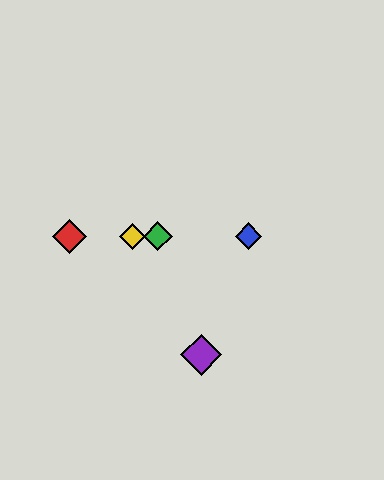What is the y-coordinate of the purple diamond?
The purple diamond is at y≈355.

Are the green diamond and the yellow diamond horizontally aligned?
Yes, both are at y≈236.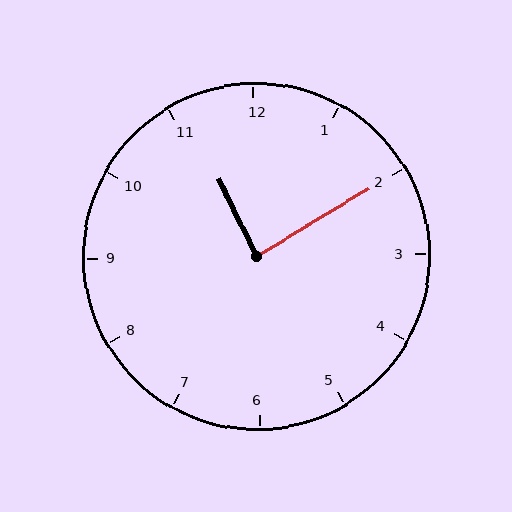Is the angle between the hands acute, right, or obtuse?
It is right.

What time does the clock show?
11:10.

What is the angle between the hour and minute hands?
Approximately 85 degrees.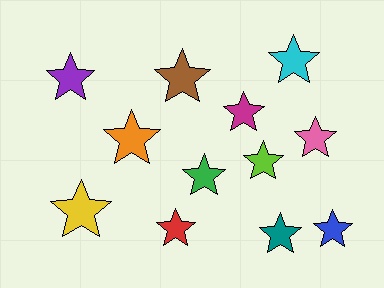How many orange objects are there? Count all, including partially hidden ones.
There is 1 orange object.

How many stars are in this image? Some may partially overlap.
There are 12 stars.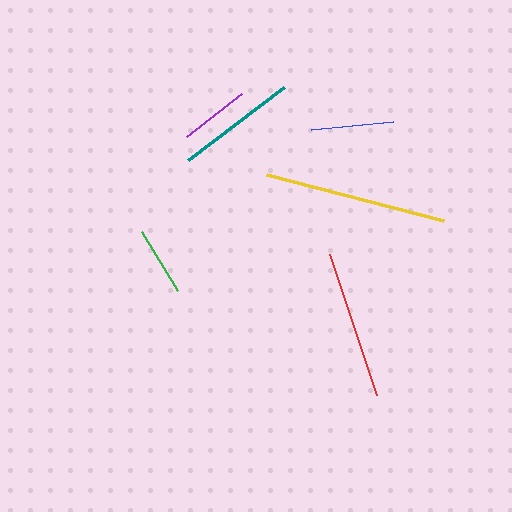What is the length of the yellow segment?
The yellow segment is approximately 182 pixels long.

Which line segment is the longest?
The yellow line is the longest at approximately 182 pixels.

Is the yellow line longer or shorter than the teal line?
The yellow line is longer than the teal line.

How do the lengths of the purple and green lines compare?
The purple and green lines are approximately the same length.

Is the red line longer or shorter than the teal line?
The red line is longer than the teal line.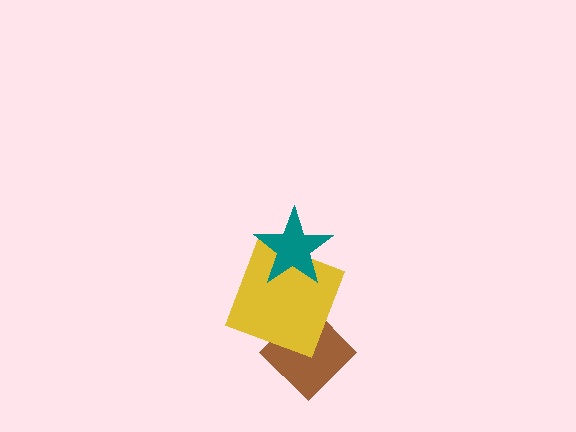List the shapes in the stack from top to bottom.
From top to bottom: the teal star, the yellow square, the brown diamond.